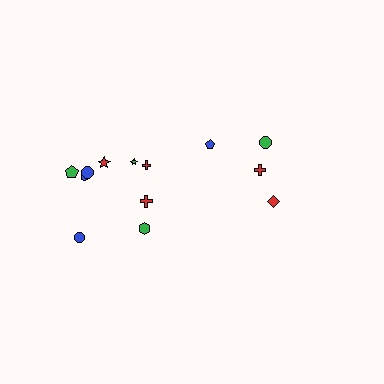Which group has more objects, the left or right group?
The left group.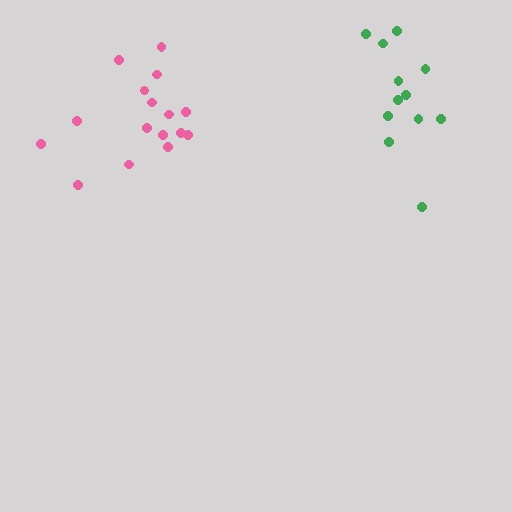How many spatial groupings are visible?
There are 2 spatial groupings.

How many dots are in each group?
Group 1: 16 dots, Group 2: 12 dots (28 total).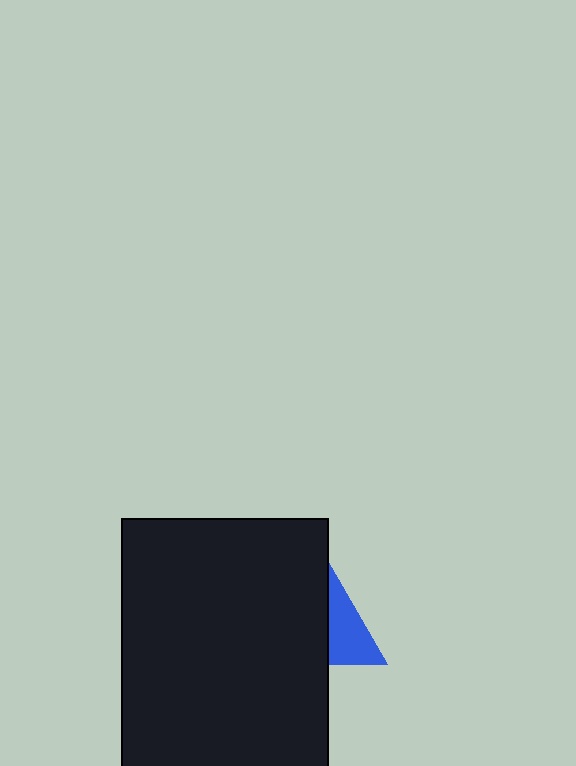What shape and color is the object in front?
The object in front is a black rectangle.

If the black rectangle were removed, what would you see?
You would see the complete blue triangle.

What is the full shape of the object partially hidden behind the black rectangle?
The partially hidden object is a blue triangle.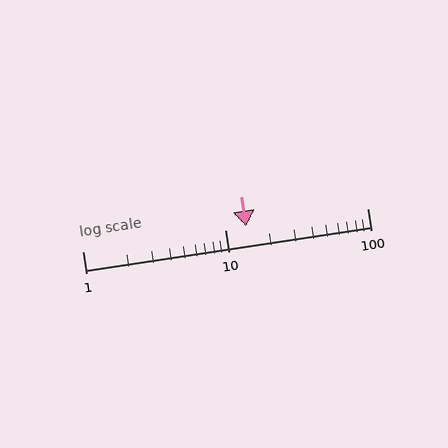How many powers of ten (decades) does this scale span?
The scale spans 2 decades, from 1 to 100.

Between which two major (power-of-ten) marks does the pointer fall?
The pointer is between 10 and 100.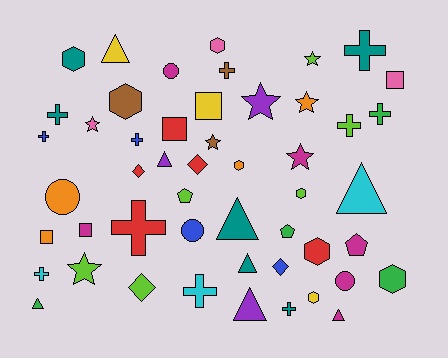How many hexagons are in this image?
There are 8 hexagons.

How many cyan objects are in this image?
There are 3 cyan objects.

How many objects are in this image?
There are 50 objects.